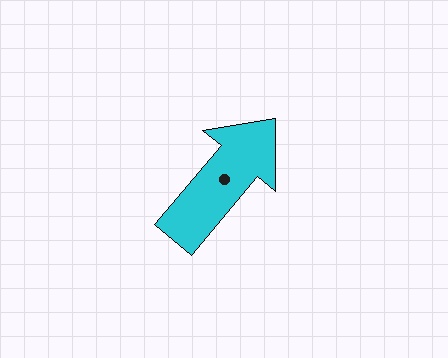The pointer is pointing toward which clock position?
Roughly 1 o'clock.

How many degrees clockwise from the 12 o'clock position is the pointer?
Approximately 40 degrees.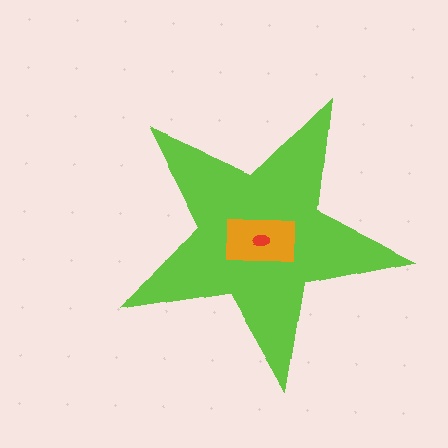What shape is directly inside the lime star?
The orange rectangle.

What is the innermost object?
The red ellipse.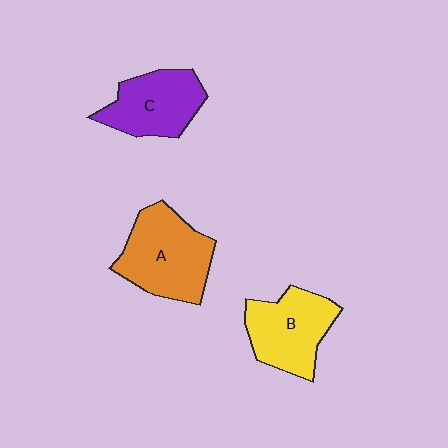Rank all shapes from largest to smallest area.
From largest to smallest: A (orange), B (yellow), C (purple).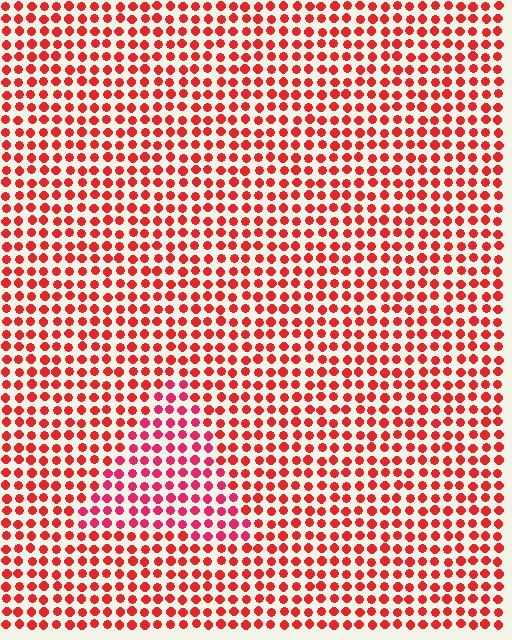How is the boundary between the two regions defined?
The boundary is defined purely by a slight shift in hue (about 21 degrees). Spacing, size, and orientation are identical on both sides.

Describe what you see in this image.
The image is filled with small red elements in a uniform arrangement. A triangle-shaped region is visible where the elements are tinted to a slightly different hue, forming a subtle color boundary.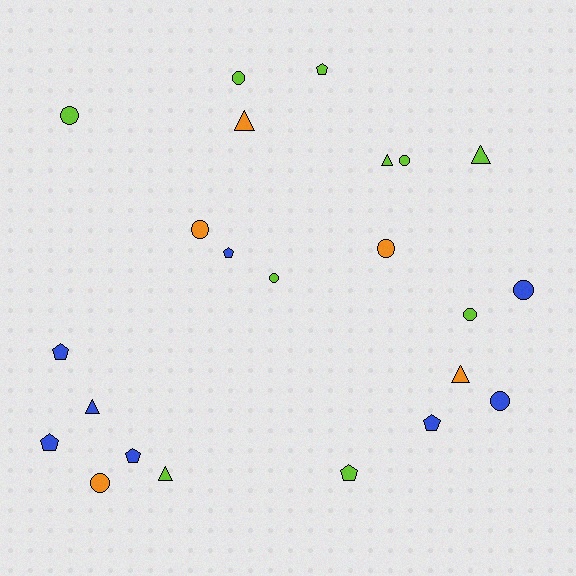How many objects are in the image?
There are 23 objects.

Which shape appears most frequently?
Circle, with 10 objects.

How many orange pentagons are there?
There are no orange pentagons.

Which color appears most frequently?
Lime, with 10 objects.